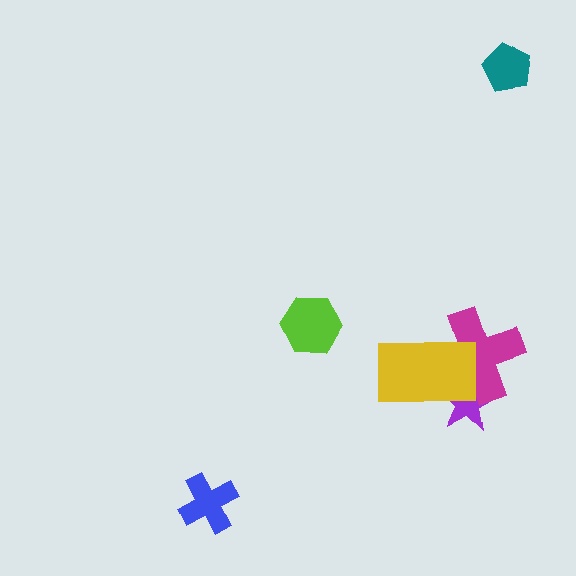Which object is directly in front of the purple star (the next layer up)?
The magenta cross is directly in front of the purple star.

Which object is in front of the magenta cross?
The yellow rectangle is in front of the magenta cross.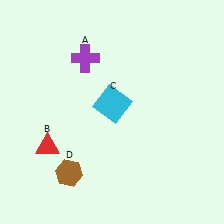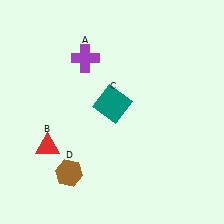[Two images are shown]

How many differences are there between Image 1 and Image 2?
There is 1 difference between the two images.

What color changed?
The square (C) changed from cyan in Image 1 to teal in Image 2.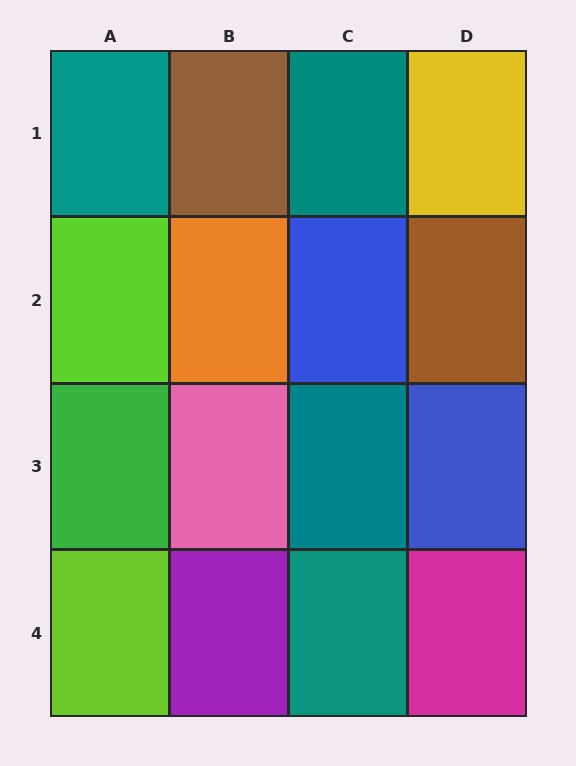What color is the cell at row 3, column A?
Green.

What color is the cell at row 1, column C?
Teal.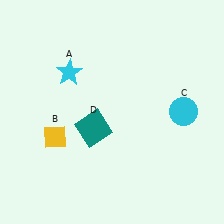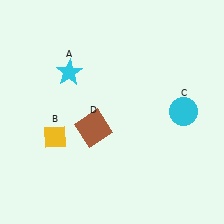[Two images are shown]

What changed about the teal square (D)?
In Image 1, D is teal. In Image 2, it changed to brown.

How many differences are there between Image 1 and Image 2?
There is 1 difference between the two images.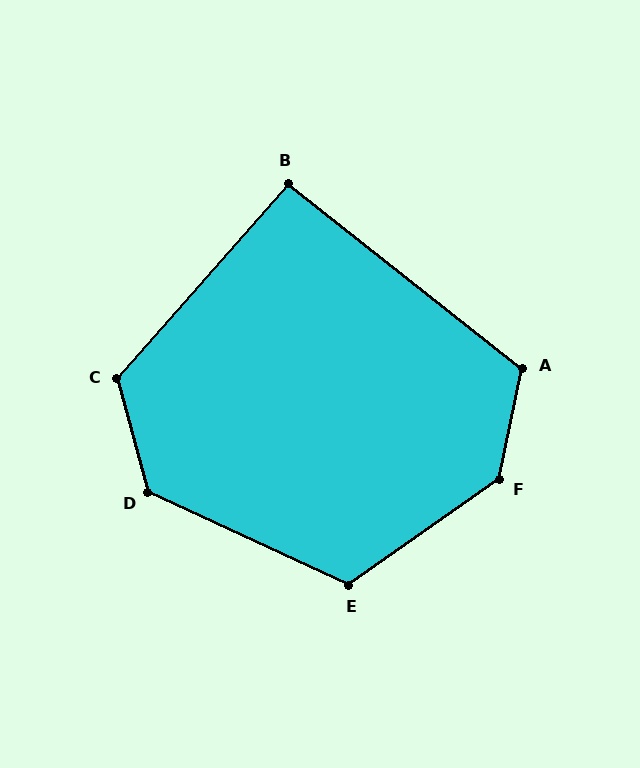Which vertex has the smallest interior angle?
B, at approximately 93 degrees.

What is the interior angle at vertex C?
Approximately 123 degrees (obtuse).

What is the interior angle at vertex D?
Approximately 130 degrees (obtuse).